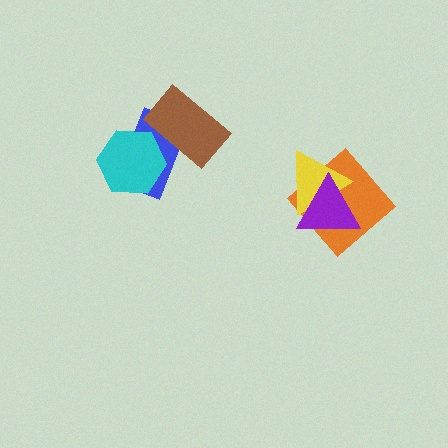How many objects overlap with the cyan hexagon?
1 object overlaps with the cyan hexagon.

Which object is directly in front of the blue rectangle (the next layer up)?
The cyan hexagon is directly in front of the blue rectangle.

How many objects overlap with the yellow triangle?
2 objects overlap with the yellow triangle.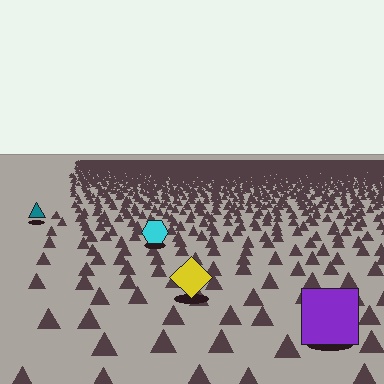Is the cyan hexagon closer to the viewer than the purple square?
No. The purple square is closer — you can tell from the texture gradient: the ground texture is coarser near it.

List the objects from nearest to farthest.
From nearest to farthest: the purple square, the yellow diamond, the cyan hexagon, the teal triangle.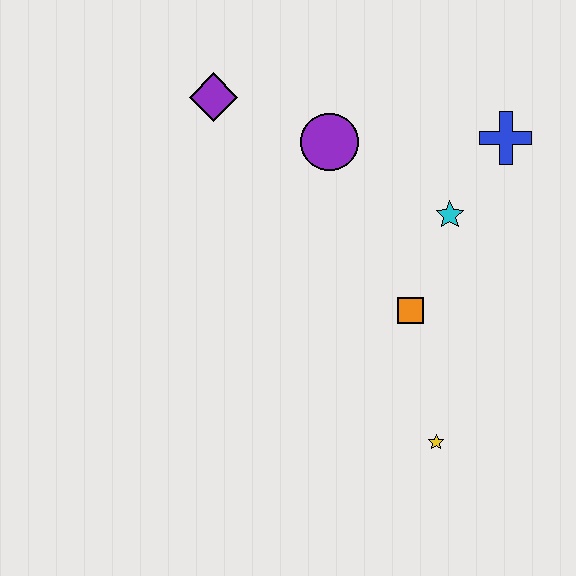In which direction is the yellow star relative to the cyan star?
The yellow star is below the cyan star.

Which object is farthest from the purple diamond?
The yellow star is farthest from the purple diamond.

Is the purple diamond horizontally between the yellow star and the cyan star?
No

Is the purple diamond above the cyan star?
Yes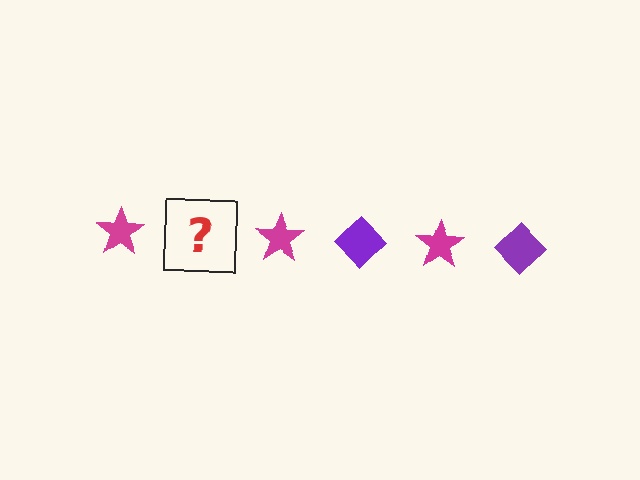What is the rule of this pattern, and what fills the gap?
The rule is that the pattern alternates between magenta star and purple diamond. The gap should be filled with a purple diamond.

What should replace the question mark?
The question mark should be replaced with a purple diamond.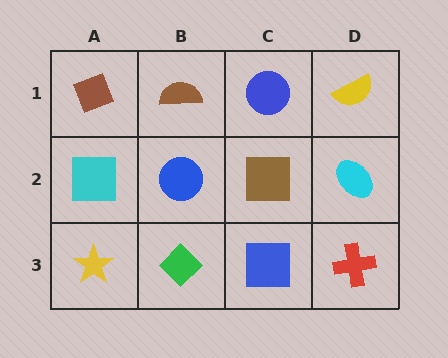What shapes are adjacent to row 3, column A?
A cyan square (row 2, column A), a green diamond (row 3, column B).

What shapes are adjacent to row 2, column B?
A brown semicircle (row 1, column B), a green diamond (row 3, column B), a cyan square (row 2, column A), a brown square (row 2, column C).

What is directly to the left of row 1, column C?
A brown semicircle.